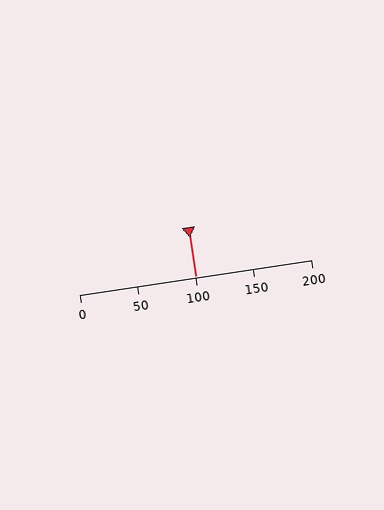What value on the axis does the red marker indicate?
The marker indicates approximately 100.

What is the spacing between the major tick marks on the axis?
The major ticks are spaced 50 apart.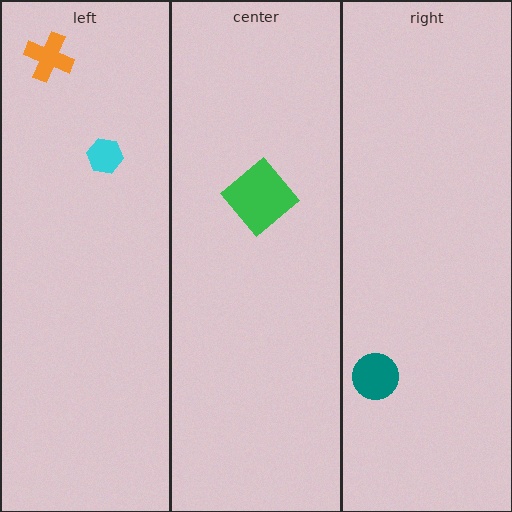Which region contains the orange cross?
The left region.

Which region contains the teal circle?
The right region.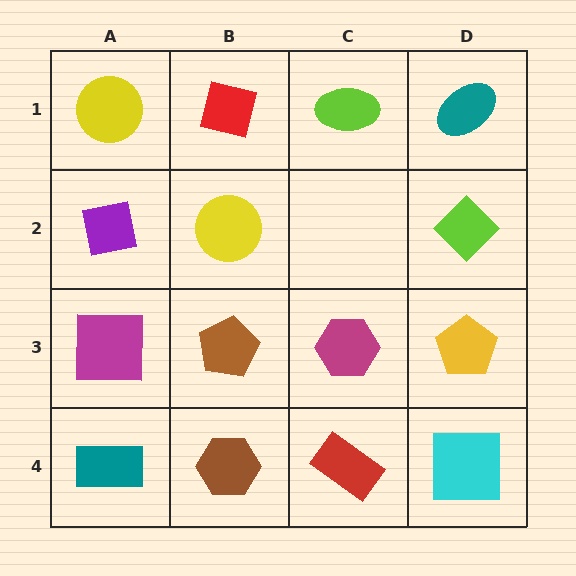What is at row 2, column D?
A lime diamond.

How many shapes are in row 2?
3 shapes.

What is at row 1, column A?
A yellow circle.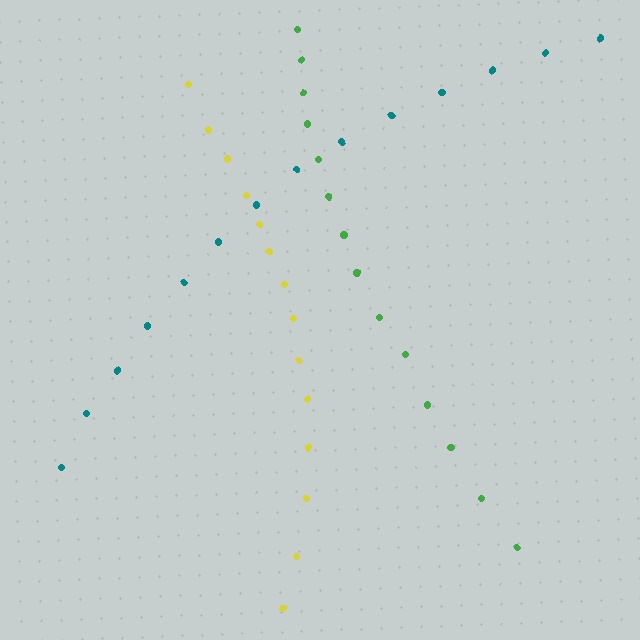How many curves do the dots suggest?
There are 3 distinct paths.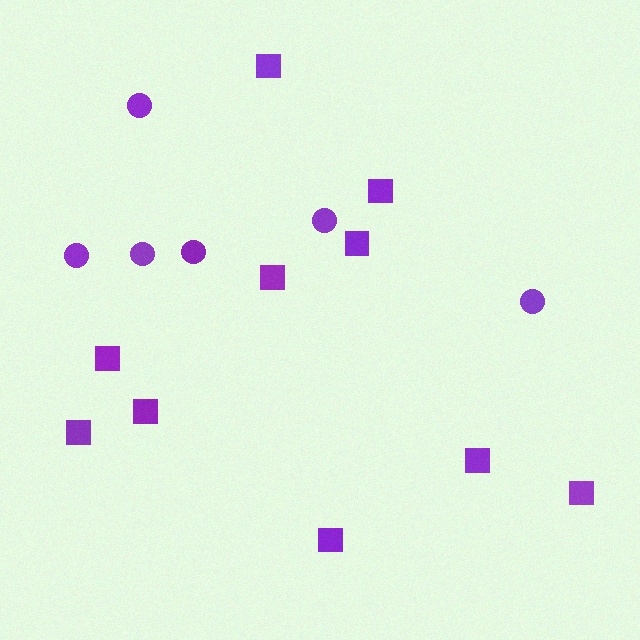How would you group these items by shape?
There are 2 groups: one group of squares (10) and one group of circles (6).